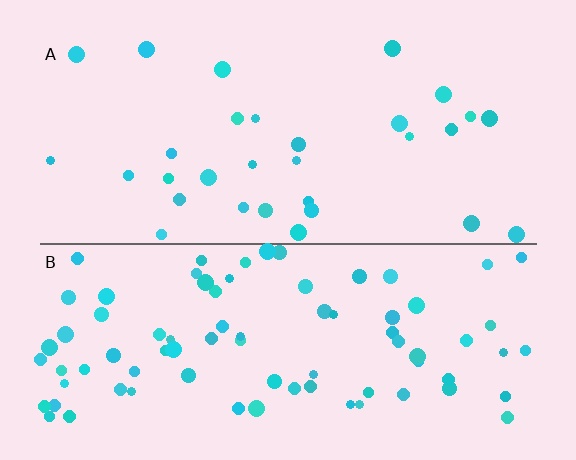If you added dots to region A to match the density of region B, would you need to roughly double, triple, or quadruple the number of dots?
Approximately triple.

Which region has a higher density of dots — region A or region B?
B (the bottom).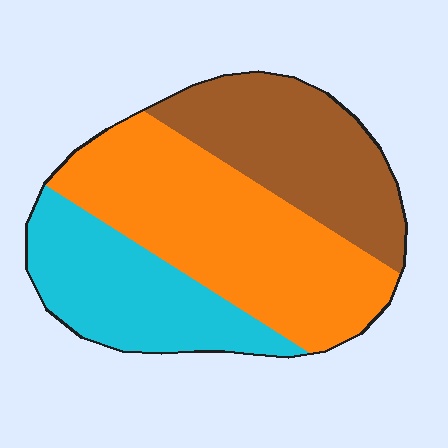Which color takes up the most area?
Orange, at roughly 45%.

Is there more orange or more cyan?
Orange.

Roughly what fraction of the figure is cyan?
Cyan covers 26% of the figure.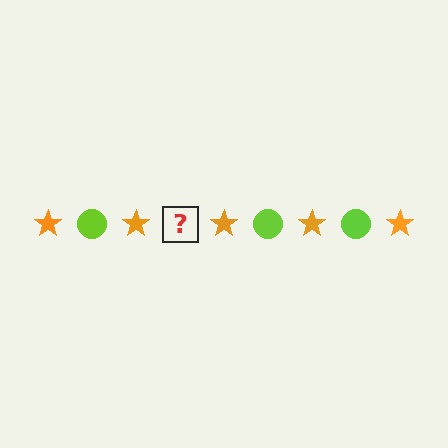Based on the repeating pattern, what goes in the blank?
The blank should be a lime circle.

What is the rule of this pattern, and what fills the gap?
The rule is that the pattern alternates between orange star and lime circle. The gap should be filled with a lime circle.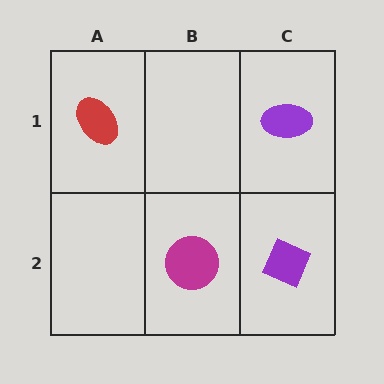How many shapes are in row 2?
2 shapes.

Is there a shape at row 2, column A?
No, that cell is empty.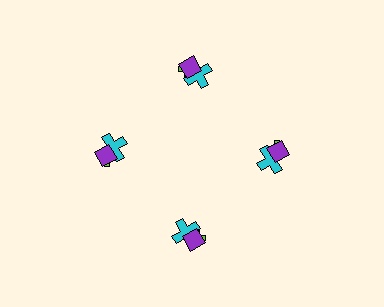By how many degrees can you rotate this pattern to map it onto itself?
The pattern maps onto itself every 90 degrees of rotation.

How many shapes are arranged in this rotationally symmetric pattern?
There are 12 shapes, arranged in 4 groups of 3.